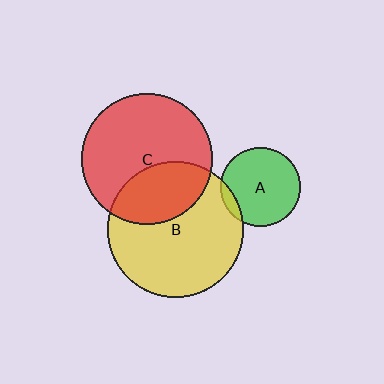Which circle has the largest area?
Circle B (yellow).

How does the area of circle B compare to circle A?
Approximately 2.9 times.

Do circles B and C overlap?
Yes.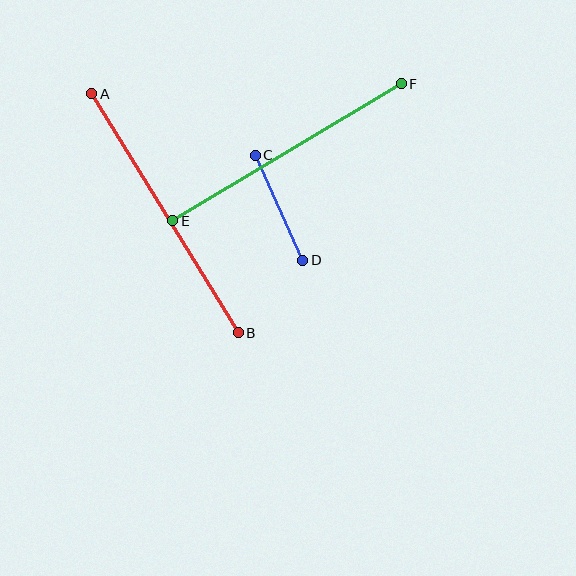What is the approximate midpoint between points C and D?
The midpoint is at approximately (279, 208) pixels.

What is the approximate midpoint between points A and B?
The midpoint is at approximately (165, 213) pixels.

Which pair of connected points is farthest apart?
Points A and B are farthest apart.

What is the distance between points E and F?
The distance is approximately 267 pixels.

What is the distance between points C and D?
The distance is approximately 115 pixels.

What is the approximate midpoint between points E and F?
The midpoint is at approximately (287, 152) pixels.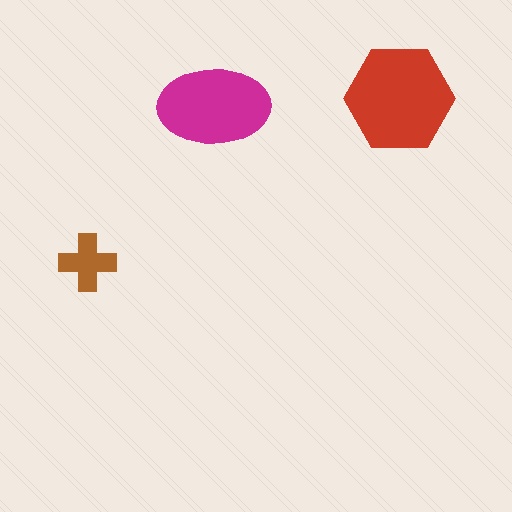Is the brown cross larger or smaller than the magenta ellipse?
Smaller.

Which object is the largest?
The red hexagon.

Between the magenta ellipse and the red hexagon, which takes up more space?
The red hexagon.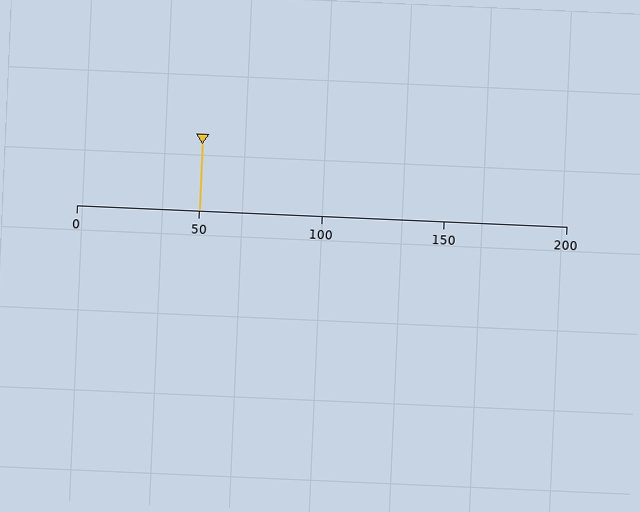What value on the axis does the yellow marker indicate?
The marker indicates approximately 50.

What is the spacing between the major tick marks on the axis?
The major ticks are spaced 50 apart.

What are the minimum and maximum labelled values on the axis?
The axis runs from 0 to 200.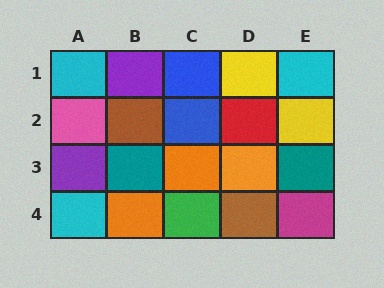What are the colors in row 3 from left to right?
Purple, teal, orange, orange, teal.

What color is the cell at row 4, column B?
Orange.